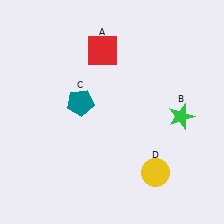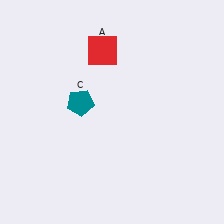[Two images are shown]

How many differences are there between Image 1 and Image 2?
There are 2 differences between the two images.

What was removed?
The green star (B), the yellow circle (D) were removed in Image 2.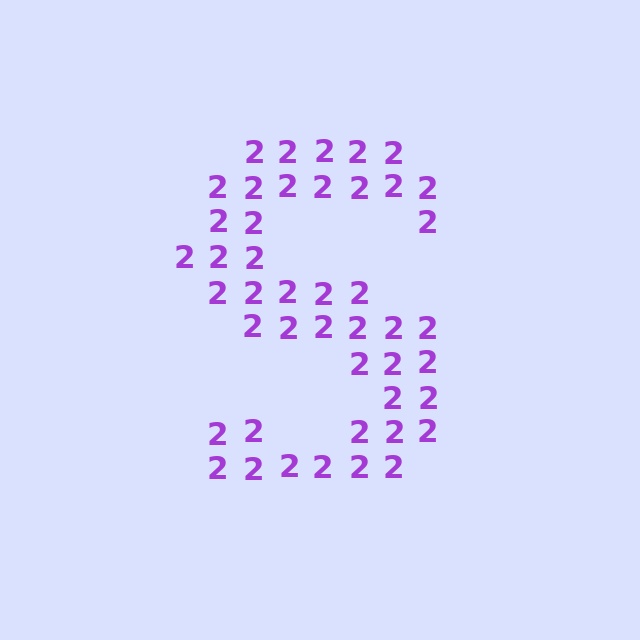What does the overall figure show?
The overall figure shows the letter S.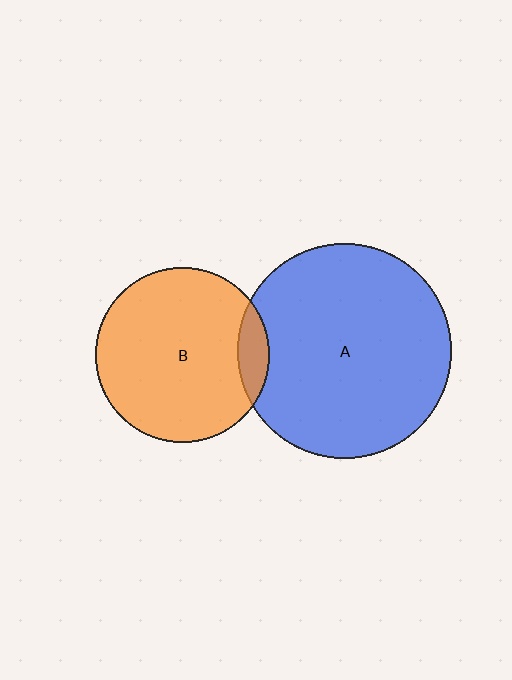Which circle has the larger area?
Circle A (blue).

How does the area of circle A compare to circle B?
Approximately 1.5 times.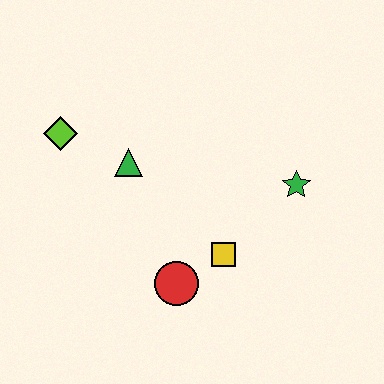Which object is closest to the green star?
The yellow square is closest to the green star.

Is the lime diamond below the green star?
No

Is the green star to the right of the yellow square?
Yes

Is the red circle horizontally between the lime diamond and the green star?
Yes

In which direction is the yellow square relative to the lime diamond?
The yellow square is to the right of the lime diamond.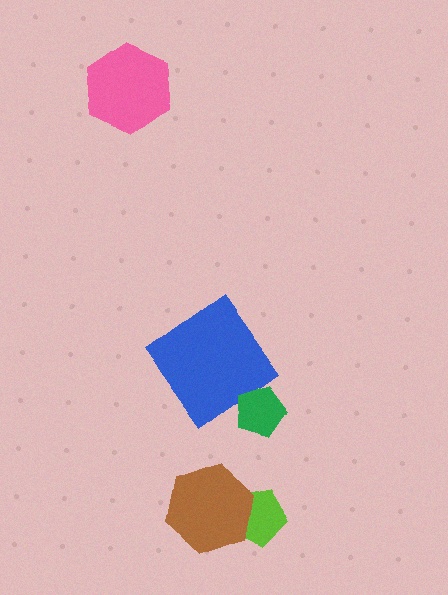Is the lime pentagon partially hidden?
Yes, it is partially covered by another shape.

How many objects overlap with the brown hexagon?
1 object overlaps with the brown hexagon.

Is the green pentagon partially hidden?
No, no other shape covers it.